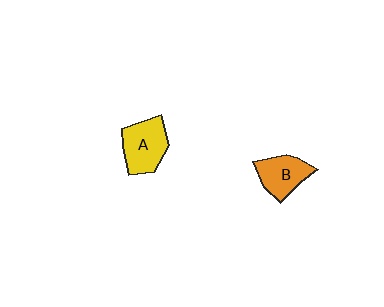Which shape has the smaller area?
Shape B (orange).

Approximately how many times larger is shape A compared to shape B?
Approximately 1.2 times.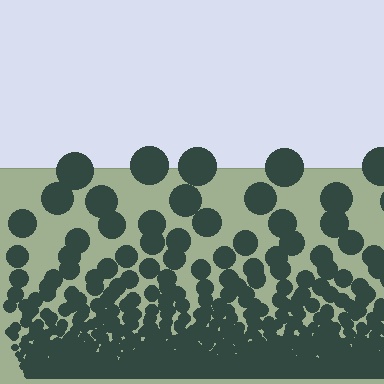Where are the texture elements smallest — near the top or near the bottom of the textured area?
Near the bottom.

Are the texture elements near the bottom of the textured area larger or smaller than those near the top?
Smaller. The gradient is inverted — elements near the bottom are smaller and denser.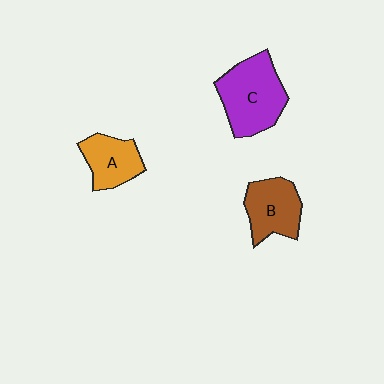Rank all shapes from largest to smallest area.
From largest to smallest: C (purple), B (brown), A (orange).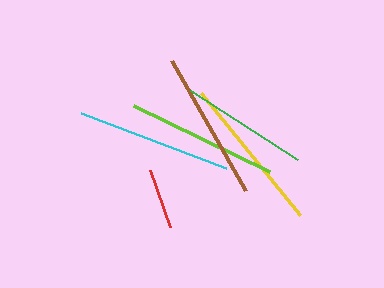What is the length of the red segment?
The red segment is approximately 61 pixels long.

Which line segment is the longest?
The yellow line is the longest at approximately 158 pixels.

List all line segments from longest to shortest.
From longest to shortest: yellow, cyan, lime, brown, green, red.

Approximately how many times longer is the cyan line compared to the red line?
The cyan line is approximately 2.5 times the length of the red line.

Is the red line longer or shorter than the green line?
The green line is longer than the red line.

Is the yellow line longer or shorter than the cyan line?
The yellow line is longer than the cyan line.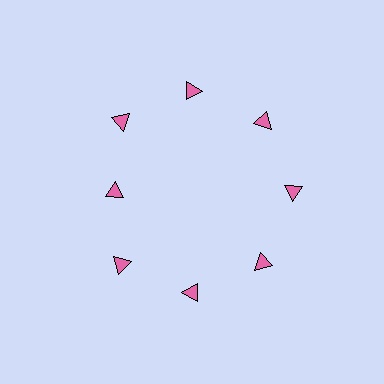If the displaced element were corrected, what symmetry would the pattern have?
It would have 8-fold rotational symmetry — the pattern would map onto itself every 45 degrees.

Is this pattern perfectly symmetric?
No. The 8 pink triangles are arranged in a ring, but one element near the 9 o'clock position is pulled inward toward the center, breaking the 8-fold rotational symmetry.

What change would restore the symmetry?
The symmetry would be restored by moving it outward, back onto the ring so that all 8 triangles sit at equal angles and equal distance from the center.